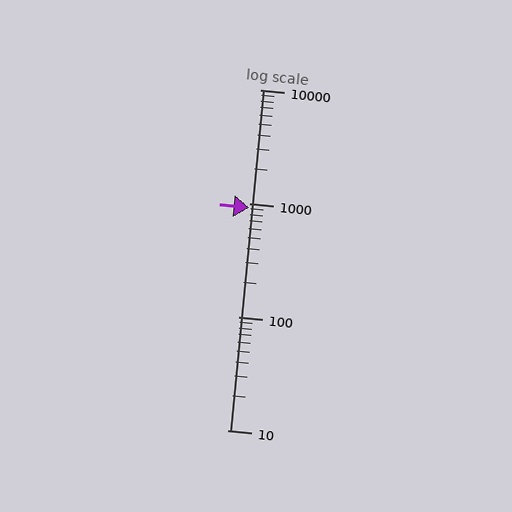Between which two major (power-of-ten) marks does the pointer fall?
The pointer is between 100 and 1000.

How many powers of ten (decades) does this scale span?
The scale spans 3 decades, from 10 to 10000.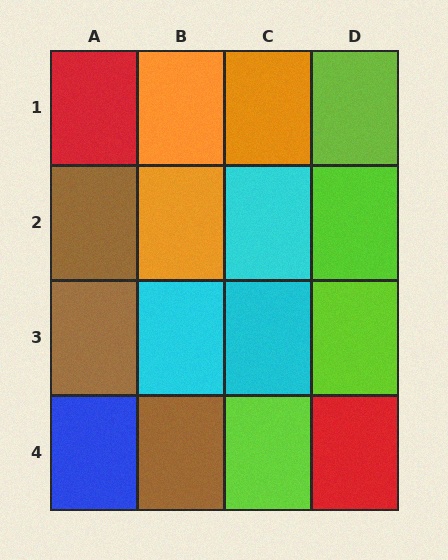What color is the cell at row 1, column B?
Orange.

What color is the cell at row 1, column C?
Orange.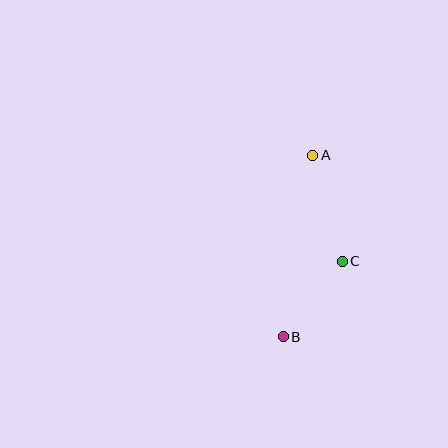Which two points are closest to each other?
Points B and C are closest to each other.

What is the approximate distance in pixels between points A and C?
The distance between A and C is approximately 110 pixels.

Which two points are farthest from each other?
Points A and B are farthest from each other.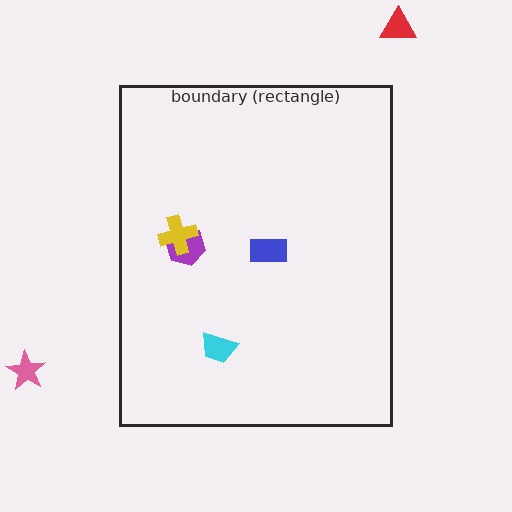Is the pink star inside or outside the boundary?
Outside.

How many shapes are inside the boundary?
4 inside, 2 outside.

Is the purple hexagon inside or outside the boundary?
Inside.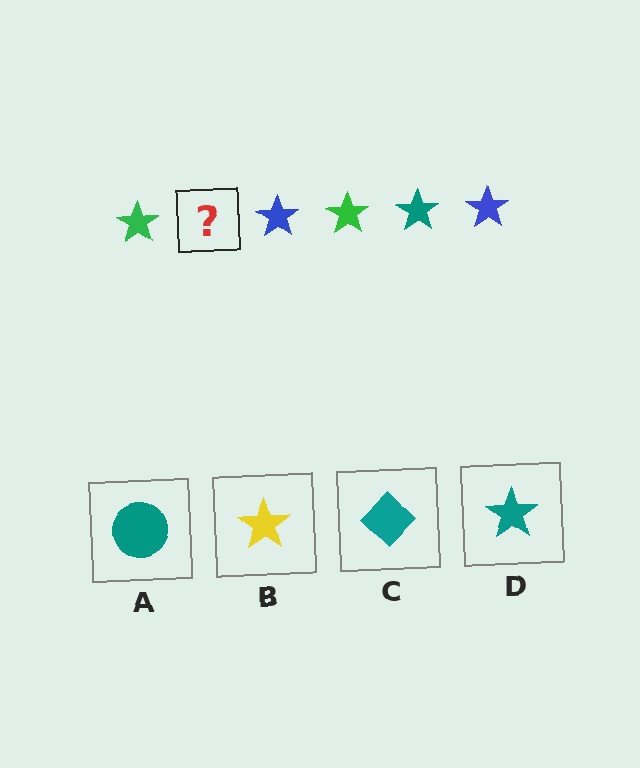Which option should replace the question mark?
Option D.